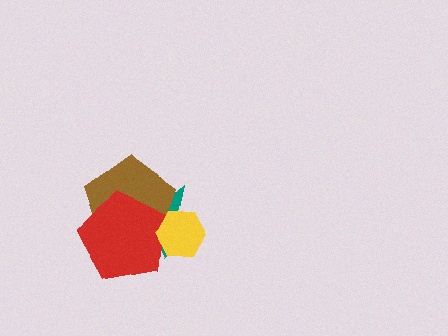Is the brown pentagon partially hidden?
Yes, it is partially covered by another shape.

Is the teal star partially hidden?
Yes, it is partially covered by another shape.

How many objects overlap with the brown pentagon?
3 objects overlap with the brown pentagon.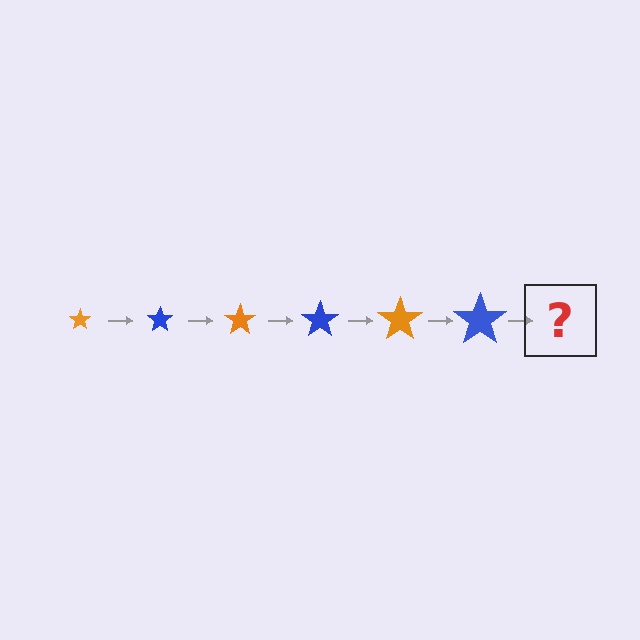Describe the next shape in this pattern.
It should be an orange star, larger than the previous one.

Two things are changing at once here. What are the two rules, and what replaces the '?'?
The two rules are that the star grows larger each step and the color cycles through orange and blue. The '?' should be an orange star, larger than the previous one.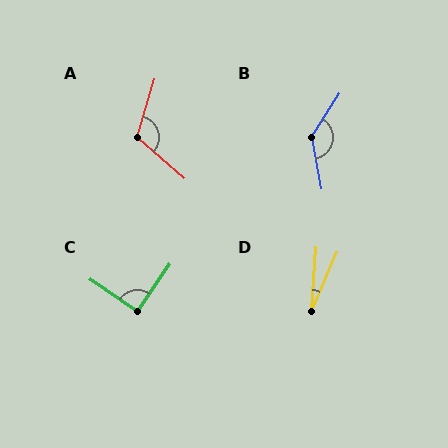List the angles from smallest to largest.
D (19°), C (90°), A (115°), B (137°).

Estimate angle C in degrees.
Approximately 90 degrees.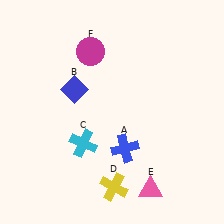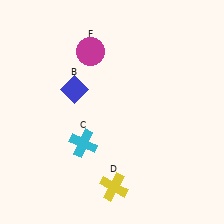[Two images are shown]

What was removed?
The blue cross (A), the pink triangle (E) were removed in Image 2.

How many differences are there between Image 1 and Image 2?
There are 2 differences between the two images.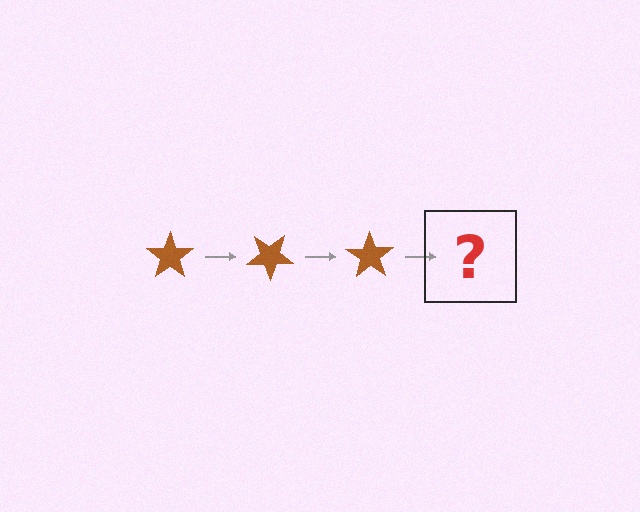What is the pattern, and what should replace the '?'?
The pattern is that the star rotates 35 degrees each step. The '?' should be a brown star rotated 105 degrees.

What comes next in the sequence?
The next element should be a brown star rotated 105 degrees.